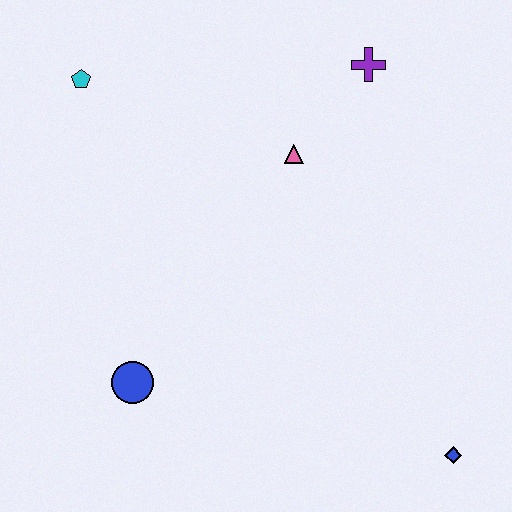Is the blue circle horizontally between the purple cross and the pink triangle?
No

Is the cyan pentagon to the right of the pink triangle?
No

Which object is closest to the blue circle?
The pink triangle is closest to the blue circle.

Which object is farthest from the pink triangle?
The blue diamond is farthest from the pink triangle.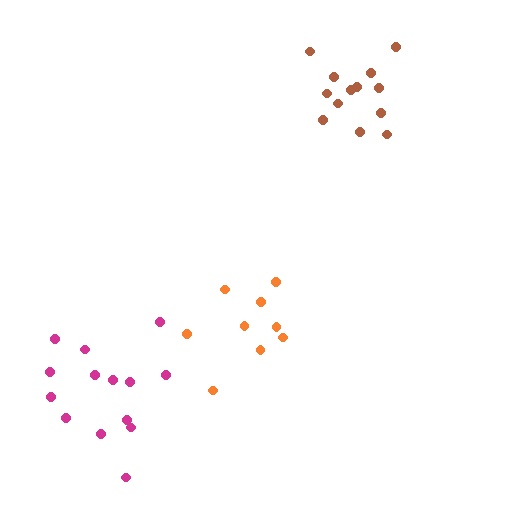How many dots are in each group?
Group 1: 9 dots, Group 2: 13 dots, Group 3: 14 dots (36 total).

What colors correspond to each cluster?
The clusters are colored: orange, brown, magenta.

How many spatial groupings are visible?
There are 3 spatial groupings.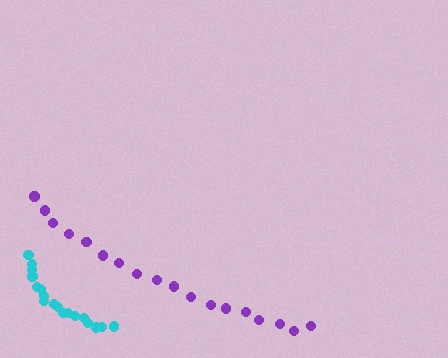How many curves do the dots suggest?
There are 2 distinct paths.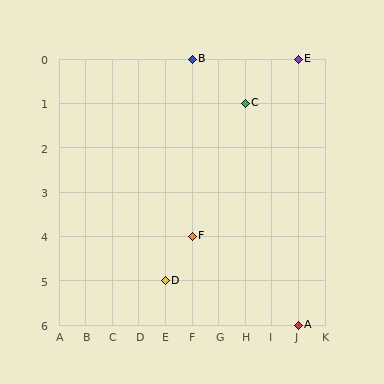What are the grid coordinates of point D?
Point D is at grid coordinates (E, 5).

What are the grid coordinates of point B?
Point B is at grid coordinates (F, 0).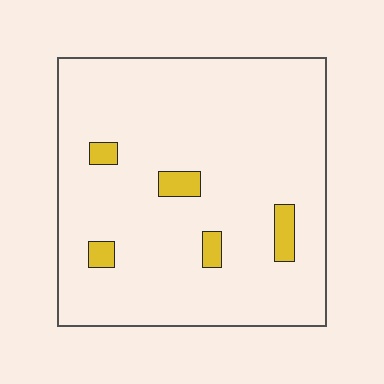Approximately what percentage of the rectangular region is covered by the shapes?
Approximately 5%.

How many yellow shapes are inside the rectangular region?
5.